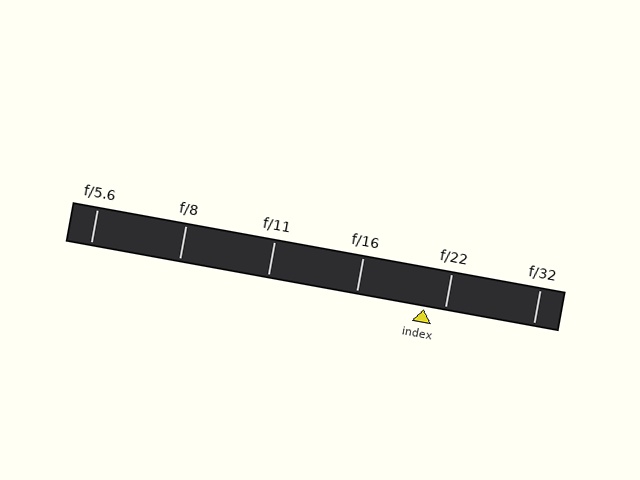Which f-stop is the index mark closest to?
The index mark is closest to f/22.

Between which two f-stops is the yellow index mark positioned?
The index mark is between f/16 and f/22.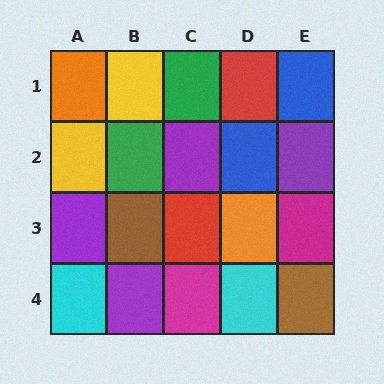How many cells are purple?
4 cells are purple.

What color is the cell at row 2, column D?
Blue.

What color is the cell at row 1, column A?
Orange.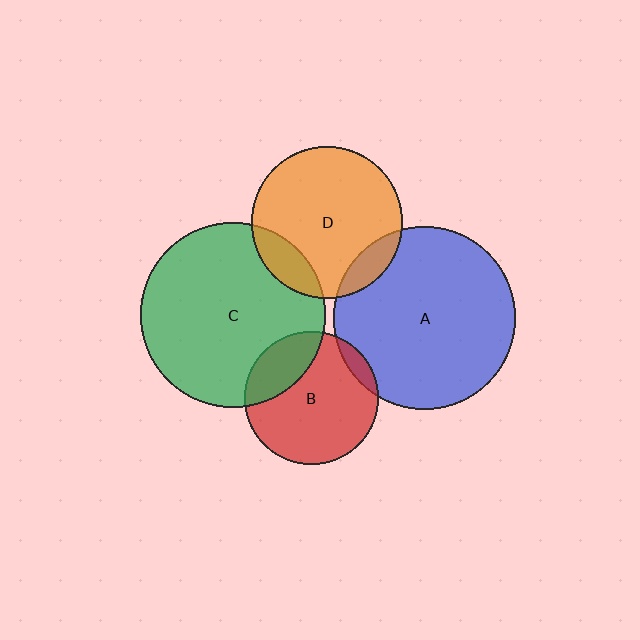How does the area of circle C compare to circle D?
Approximately 1.5 times.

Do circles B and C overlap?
Yes.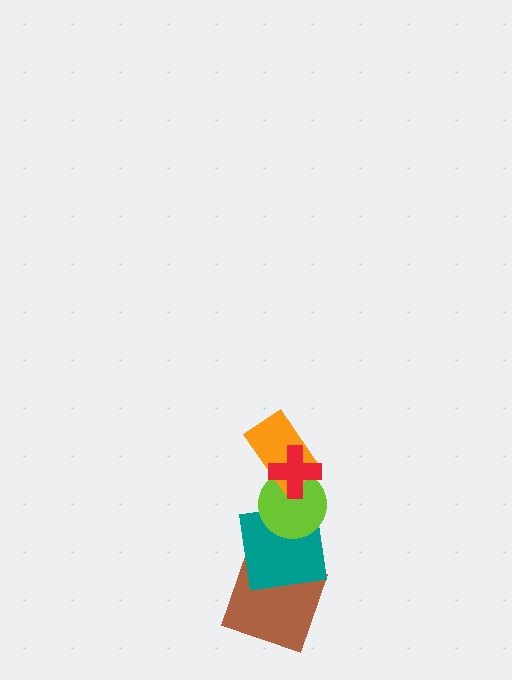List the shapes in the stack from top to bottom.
From top to bottom: the red cross, the orange rectangle, the lime circle, the teal square, the brown square.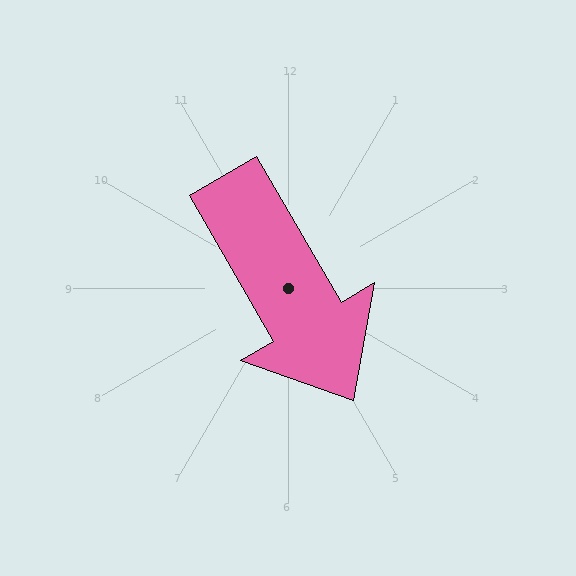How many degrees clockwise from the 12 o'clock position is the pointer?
Approximately 150 degrees.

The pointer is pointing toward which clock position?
Roughly 5 o'clock.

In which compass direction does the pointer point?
Southeast.